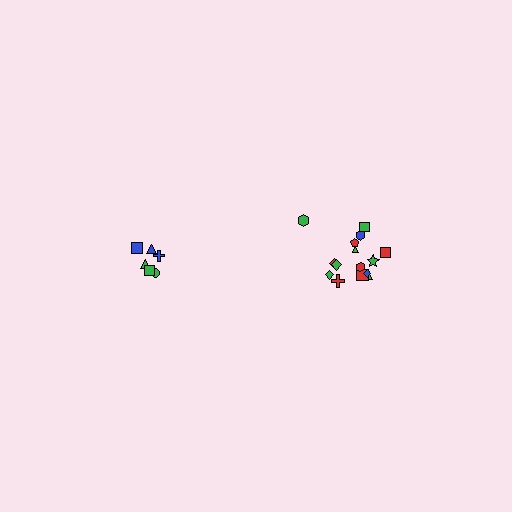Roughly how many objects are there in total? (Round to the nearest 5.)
Roughly 20 objects in total.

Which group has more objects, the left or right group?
The right group.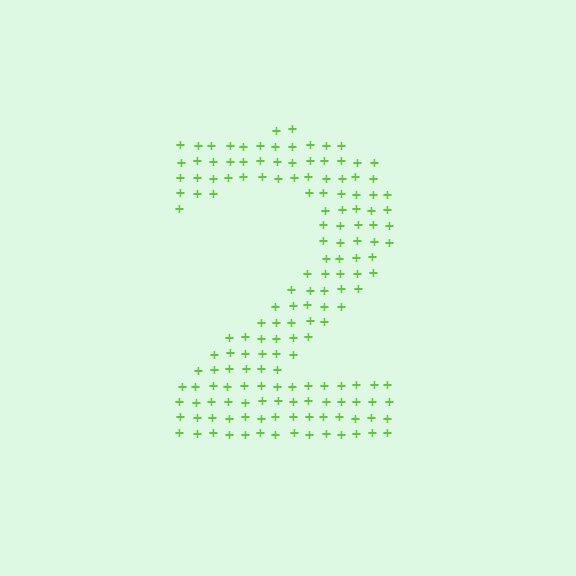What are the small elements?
The small elements are plus signs.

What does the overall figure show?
The overall figure shows the digit 2.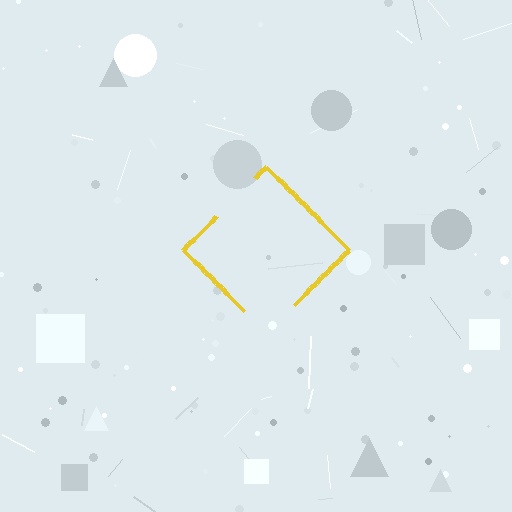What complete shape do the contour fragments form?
The contour fragments form a diamond.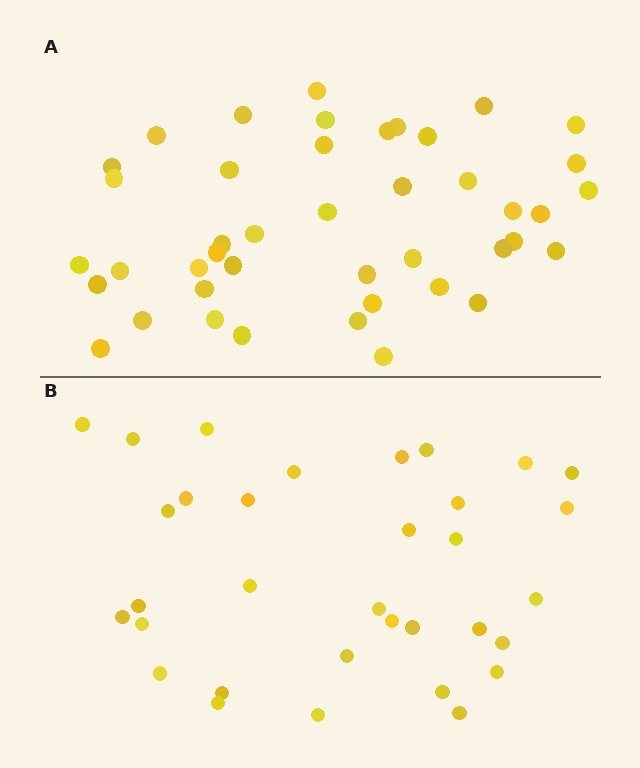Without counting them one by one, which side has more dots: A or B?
Region A (the top region) has more dots.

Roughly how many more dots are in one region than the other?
Region A has roughly 10 or so more dots than region B.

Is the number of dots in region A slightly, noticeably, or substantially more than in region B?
Region A has noticeably more, but not dramatically so. The ratio is roughly 1.3 to 1.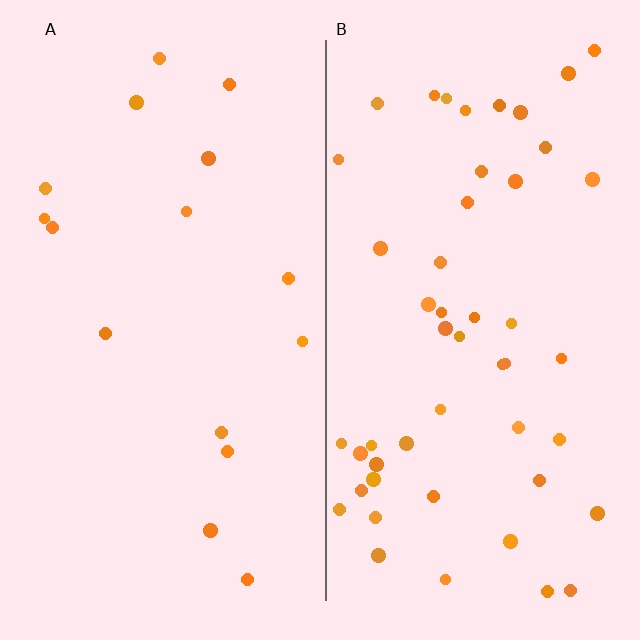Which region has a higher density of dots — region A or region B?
B (the right).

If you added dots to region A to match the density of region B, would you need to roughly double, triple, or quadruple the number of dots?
Approximately triple.